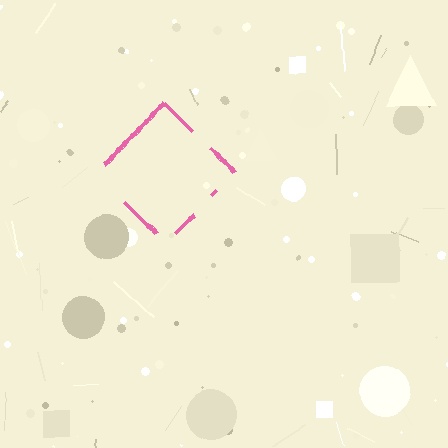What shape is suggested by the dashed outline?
The dashed outline suggests a diamond.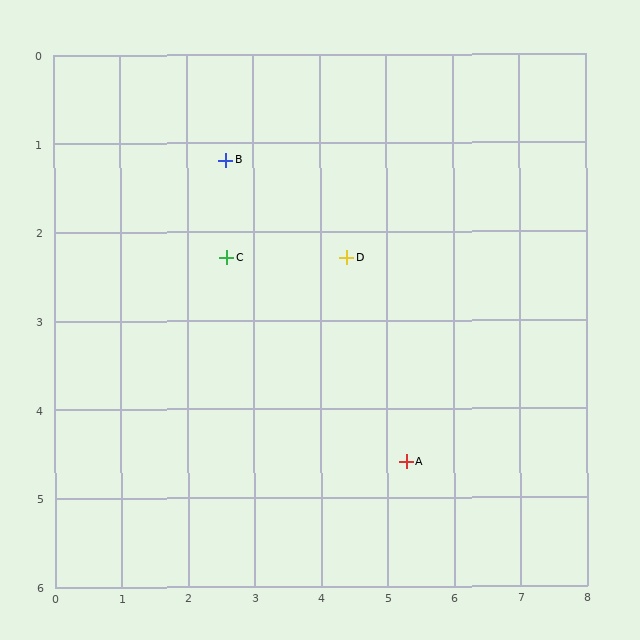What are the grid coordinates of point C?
Point C is at approximately (2.6, 2.3).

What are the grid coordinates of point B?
Point B is at approximately (2.6, 1.2).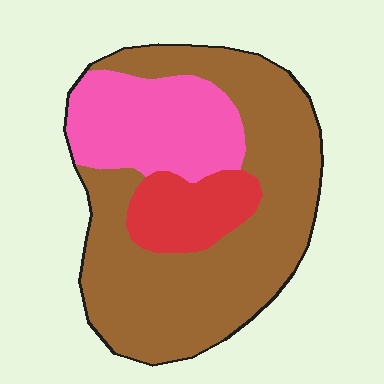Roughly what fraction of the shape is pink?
Pink takes up between a sixth and a third of the shape.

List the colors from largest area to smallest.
From largest to smallest: brown, pink, red.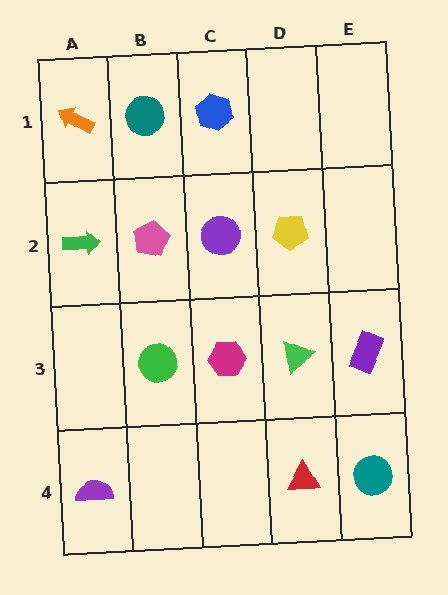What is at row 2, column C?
A purple circle.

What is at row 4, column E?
A teal circle.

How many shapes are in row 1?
3 shapes.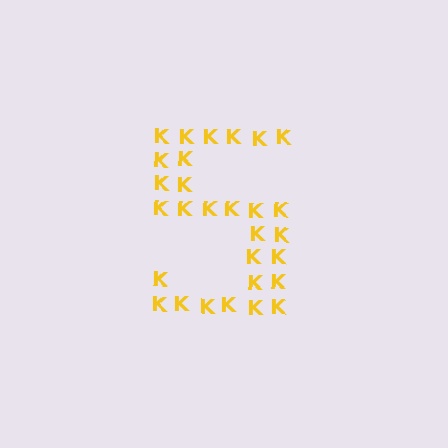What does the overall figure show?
The overall figure shows the digit 5.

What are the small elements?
The small elements are letter K's.